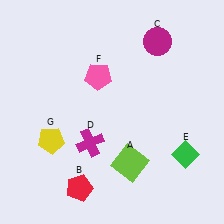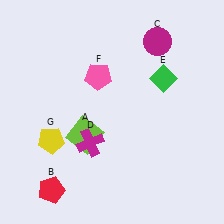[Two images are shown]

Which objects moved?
The objects that moved are: the lime square (A), the red pentagon (B), the green diamond (E).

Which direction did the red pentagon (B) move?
The red pentagon (B) moved left.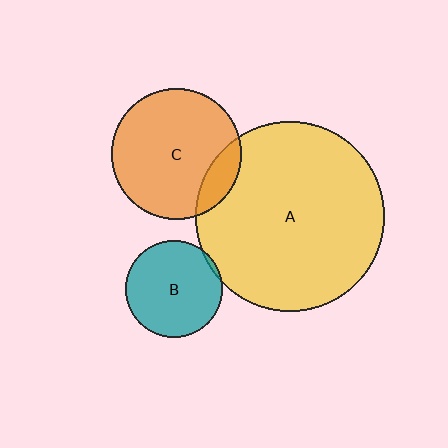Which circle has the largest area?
Circle A (yellow).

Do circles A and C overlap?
Yes.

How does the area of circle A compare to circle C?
Approximately 2.1 times.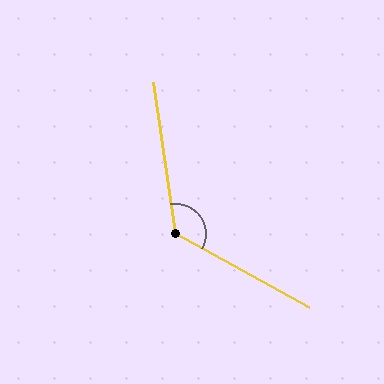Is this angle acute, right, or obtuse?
It is obtuse.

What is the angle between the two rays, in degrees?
Approximately 127 degrees.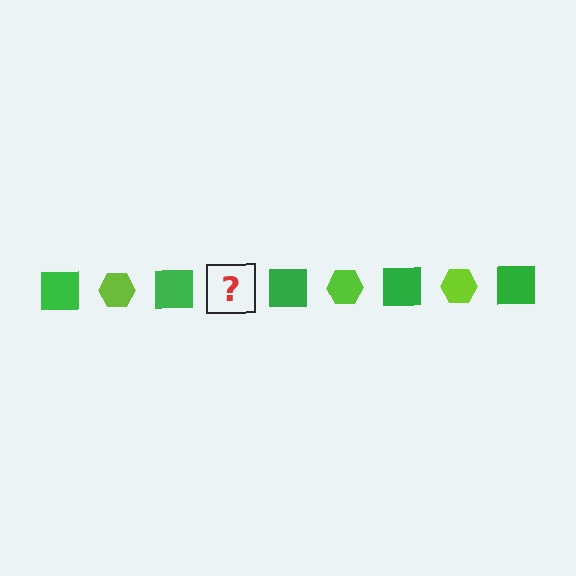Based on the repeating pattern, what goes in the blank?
The blank should be a lime hexagon.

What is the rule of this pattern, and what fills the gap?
The rule is that the pattern alternates between green square and lime hexagon. The gap should be filled with a lime hexagon.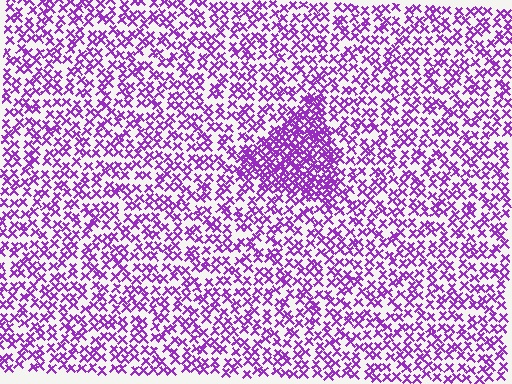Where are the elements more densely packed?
The elements are more densely packed inside the triangle boundary.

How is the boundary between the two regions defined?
The boundary is defined by a change in element density (approximately 2.2x ratio). All elements are the same color, size, and shape.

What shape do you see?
I see a triangle.